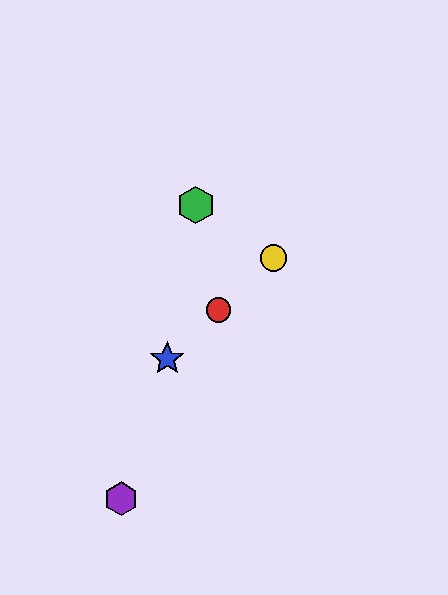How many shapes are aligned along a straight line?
3 shapes (the red circle, the blue star, the yellow circle) are aligned along a straight line.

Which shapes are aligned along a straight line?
The red circle, the blue star, the yellow circle are aligned along a straight line.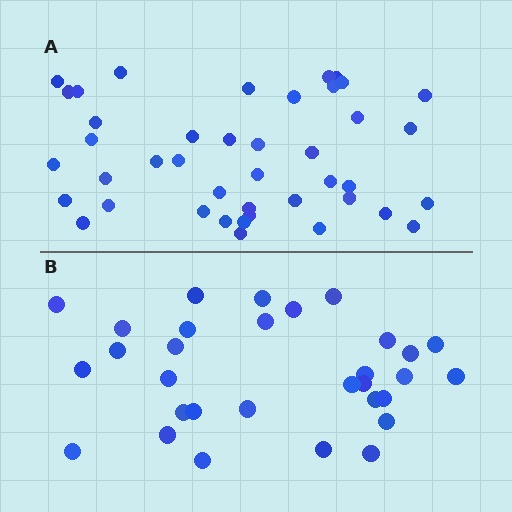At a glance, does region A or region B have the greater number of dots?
Region A (the top region) has more dots.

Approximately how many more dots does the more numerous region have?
Region A has roughly 12 or so more dots than region B.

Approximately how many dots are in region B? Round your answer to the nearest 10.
About 30 dots. (The exact count is 31, which rounds to 30.)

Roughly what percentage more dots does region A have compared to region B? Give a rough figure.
About 35% more.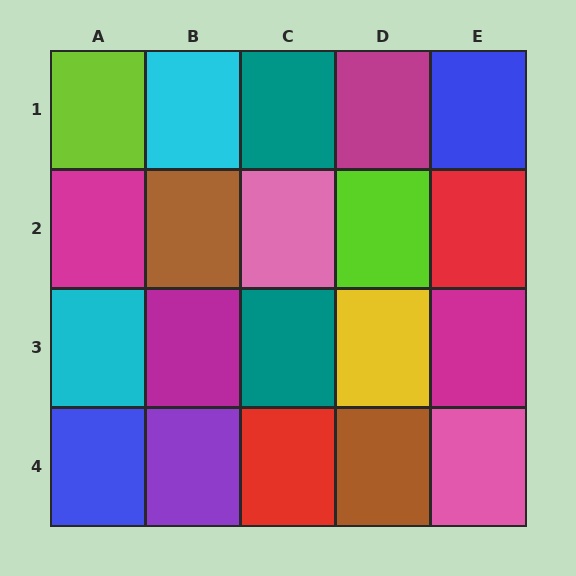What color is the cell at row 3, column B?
Magenta.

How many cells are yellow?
1 cell is yellow.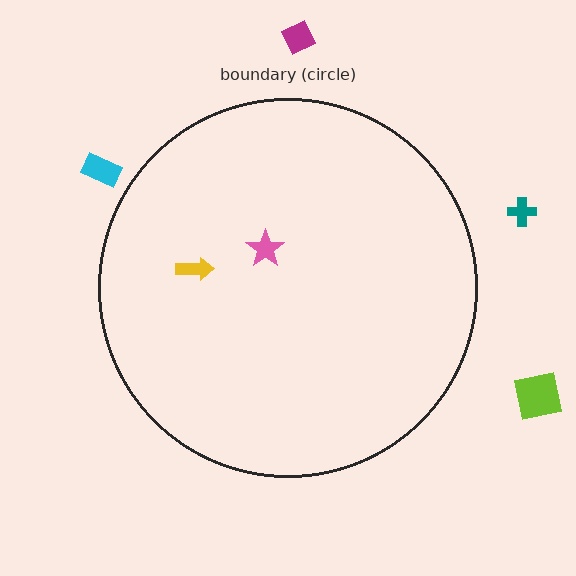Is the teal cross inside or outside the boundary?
Outside.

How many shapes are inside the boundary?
2 inside, 4 outside.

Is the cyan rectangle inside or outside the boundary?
Outside.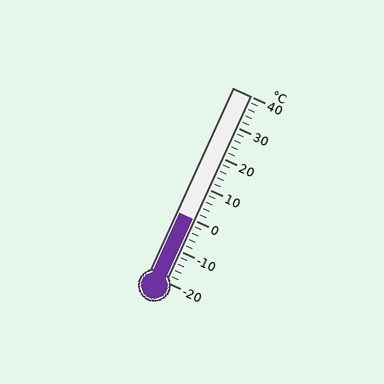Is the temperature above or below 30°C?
The temperature is below 30°C.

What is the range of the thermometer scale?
The thermometer scale ranges from -20°C to 40°C.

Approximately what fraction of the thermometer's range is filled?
The thermometer is filled to approximately 35% of its range.